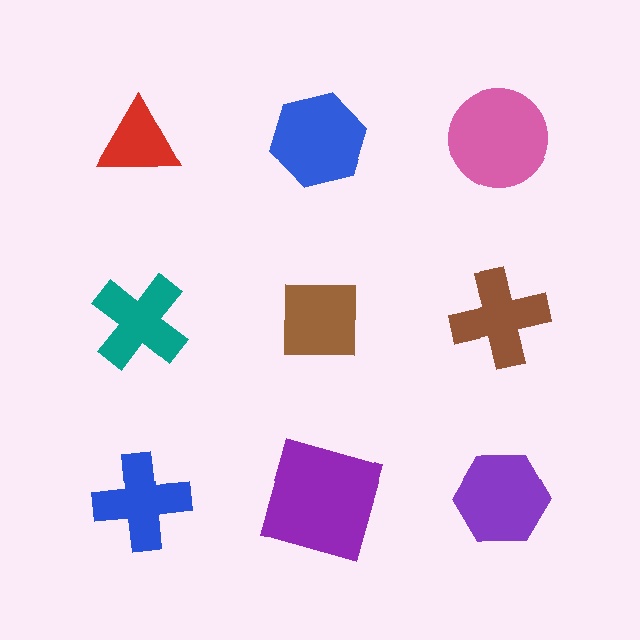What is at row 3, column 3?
A purple hexagon.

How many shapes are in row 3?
3 shapes.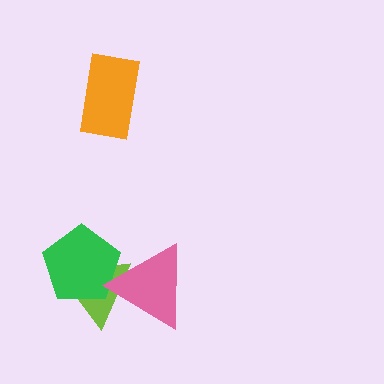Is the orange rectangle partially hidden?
No, no other shape covers it.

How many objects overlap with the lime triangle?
2 objects overlap with the lime triangle.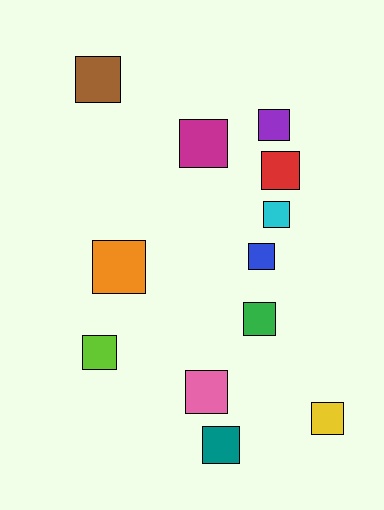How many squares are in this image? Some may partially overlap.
There are 12 squares.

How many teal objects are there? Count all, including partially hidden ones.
There is 1 teal object.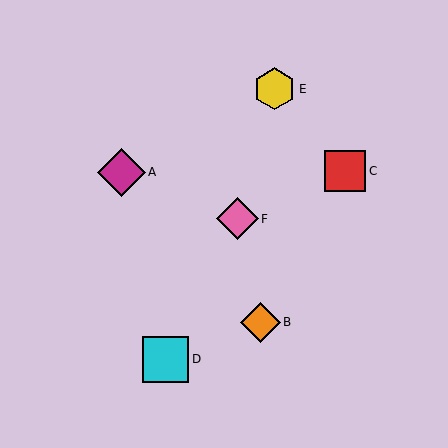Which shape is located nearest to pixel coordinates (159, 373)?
The cyan square (labeled D) at (166, 359) is nearest to that location.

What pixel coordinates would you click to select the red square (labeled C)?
Click at (345, 171) to select the red square C.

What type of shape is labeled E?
Shape E is a yellow hexagon.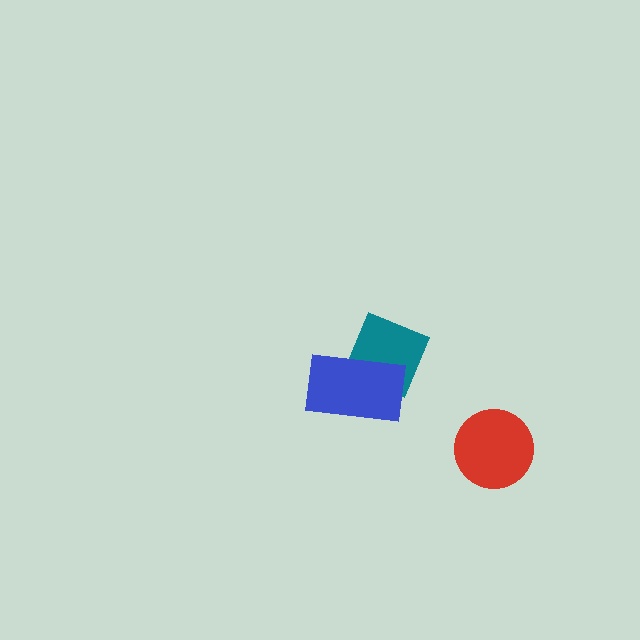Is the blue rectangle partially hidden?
No, no other shape covers it.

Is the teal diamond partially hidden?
Yes, it is partially covered by another shape.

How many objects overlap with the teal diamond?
1 object overlaps with the teal diamond.